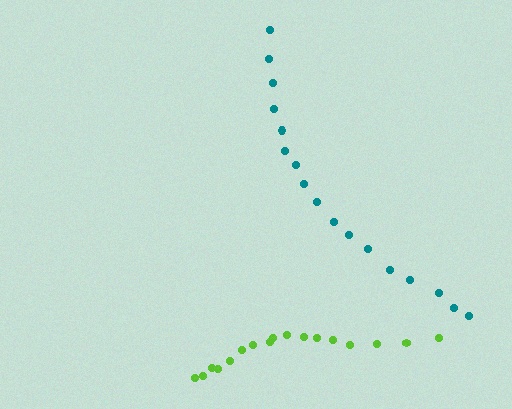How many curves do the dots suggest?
There are 2 distinct paths.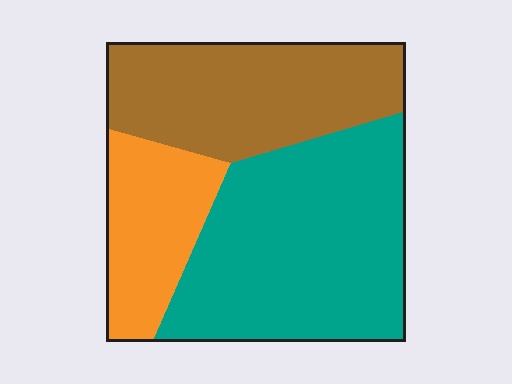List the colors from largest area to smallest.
From largest to smallest: teal, brown, orange.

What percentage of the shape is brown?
Brown covers roughly 35% of the shape.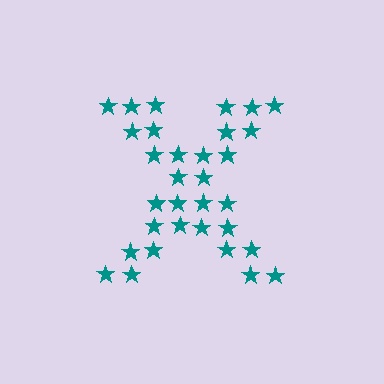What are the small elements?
The small elements are stars.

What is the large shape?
The large shape is the letter X.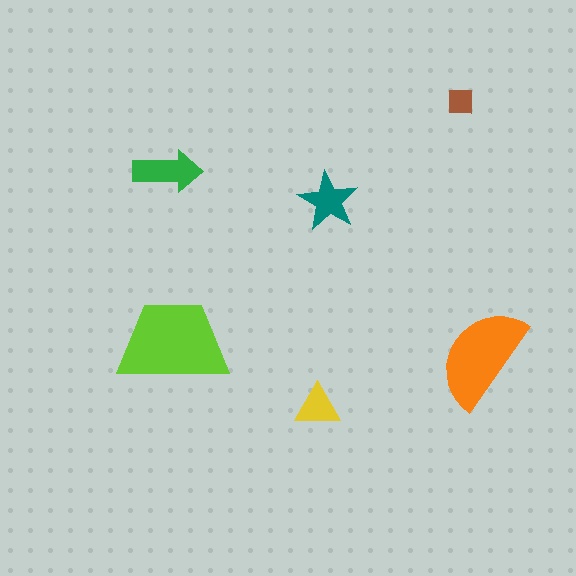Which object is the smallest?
The brown square.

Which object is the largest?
The lime trapezoid.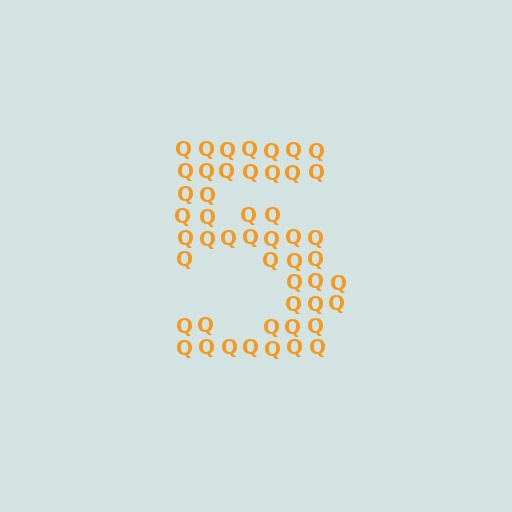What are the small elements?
The small elements are letter Q's.